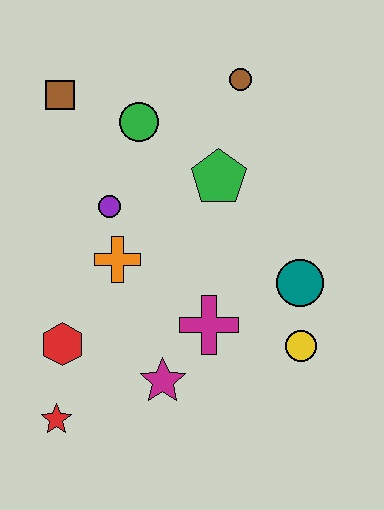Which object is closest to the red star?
The red hexagon is closest to the red star.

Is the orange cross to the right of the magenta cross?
No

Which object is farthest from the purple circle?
The yellow circle is farthest from the purple circle.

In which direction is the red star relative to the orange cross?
The red star is below the orange cross.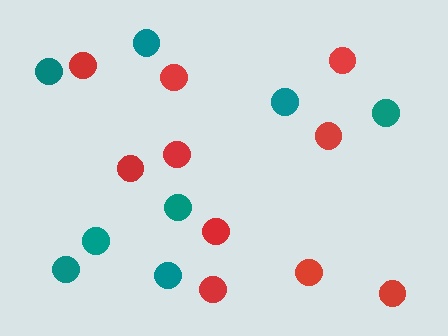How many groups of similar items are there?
There are 2 groups: one group of red circles (10) and one group of teal circles (8).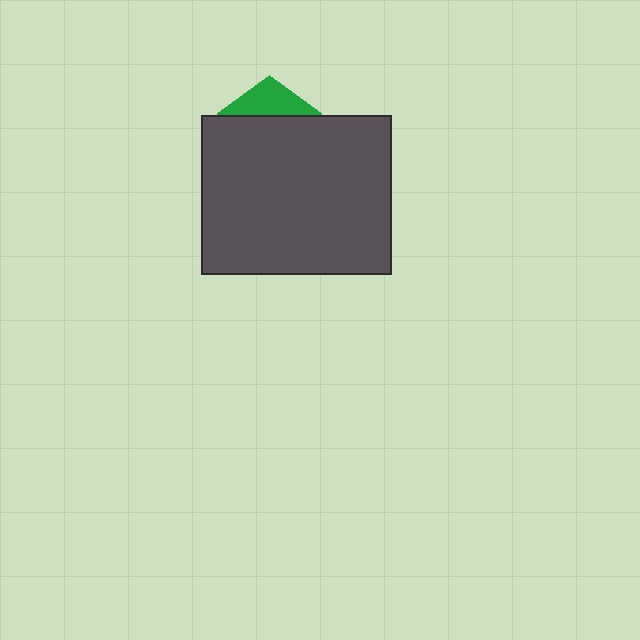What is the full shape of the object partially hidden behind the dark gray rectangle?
The partially hidden object is a green pentagon.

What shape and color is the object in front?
The object in front is a dark gray rectangle.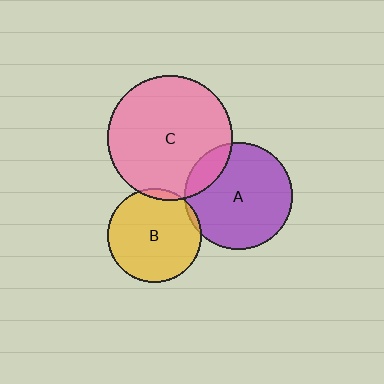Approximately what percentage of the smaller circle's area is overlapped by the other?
Approximately 5%.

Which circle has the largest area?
Circle C (pink).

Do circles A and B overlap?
Yes.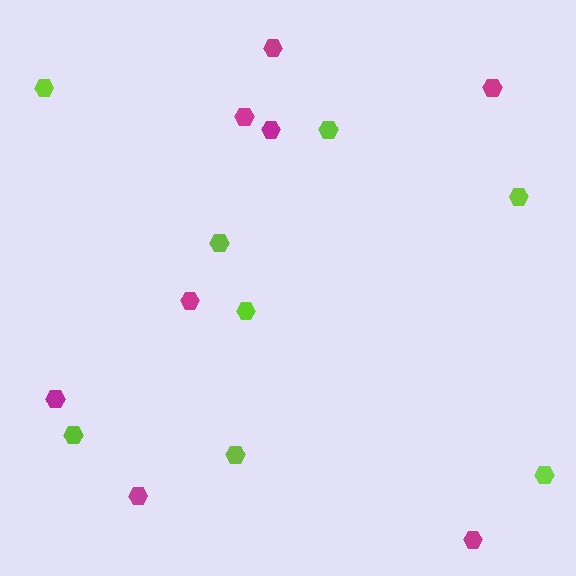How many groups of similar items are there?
There are 2 groups: one group of lime hexagons (8) and one group of magenta hexagons (8).